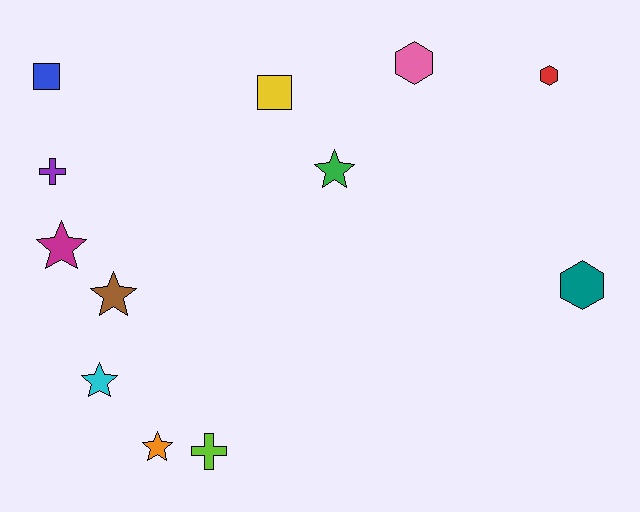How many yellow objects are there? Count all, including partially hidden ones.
There is 1 yellow object.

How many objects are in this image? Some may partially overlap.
There are 12 objects.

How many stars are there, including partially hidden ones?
There are 5 stars.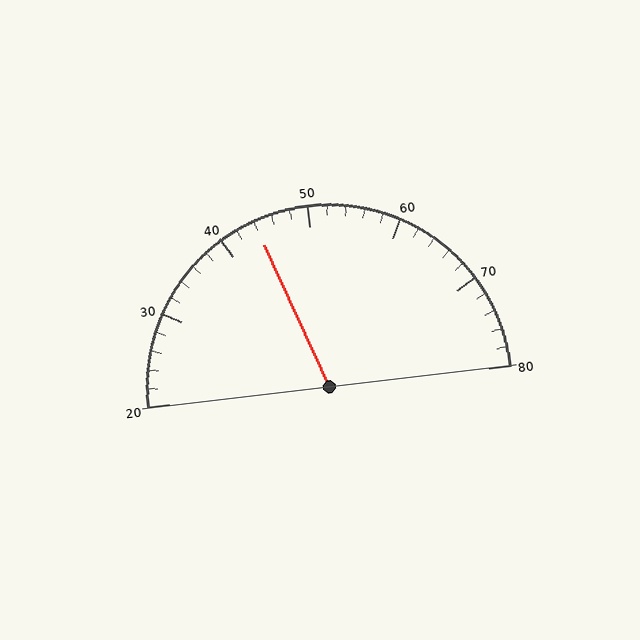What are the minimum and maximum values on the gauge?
The gauge ranges from 20 to 80.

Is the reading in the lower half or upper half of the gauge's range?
The reading is in the lower half of the range (20 to 80).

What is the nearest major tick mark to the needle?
The nearest major tick mark is 40.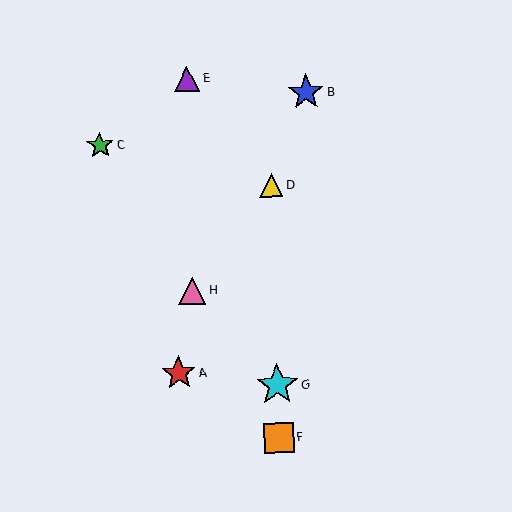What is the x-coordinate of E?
Object E is at x≈187.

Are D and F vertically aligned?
Yes, both are at x≈271.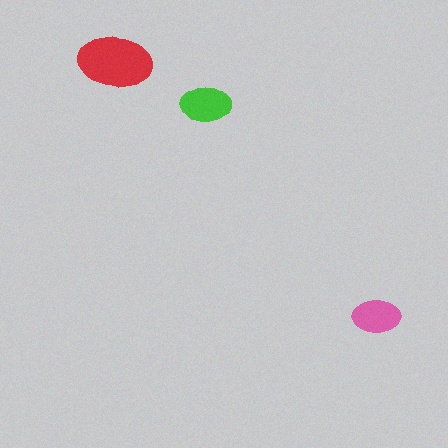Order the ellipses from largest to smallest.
the red one, the green one, the pink one.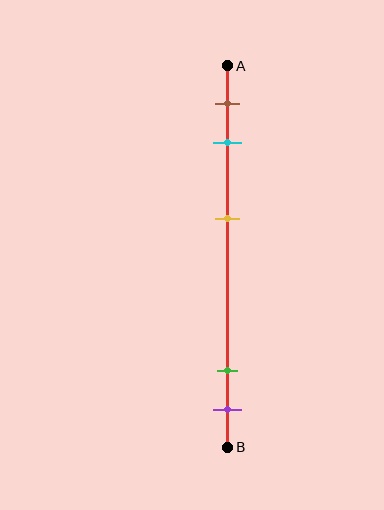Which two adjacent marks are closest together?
The green and purple marks are the closest adjacent pair.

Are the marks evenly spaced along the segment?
No, the marks are not evenly spaced.